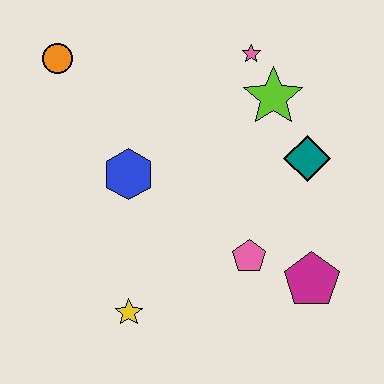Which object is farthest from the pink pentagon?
The orange circle is farthest from the pink pentagon.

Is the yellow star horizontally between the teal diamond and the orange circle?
Yes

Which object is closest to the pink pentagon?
The magenta pentagon is closest to the pink pentagon.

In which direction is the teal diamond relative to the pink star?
The teal diamond is below the pink star.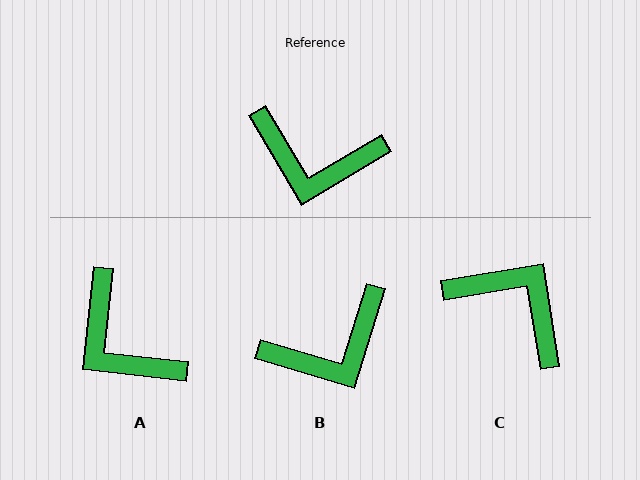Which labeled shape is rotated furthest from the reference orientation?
C, about 158 degrees away.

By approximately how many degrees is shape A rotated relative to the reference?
Approximately 37 degrees clockwise.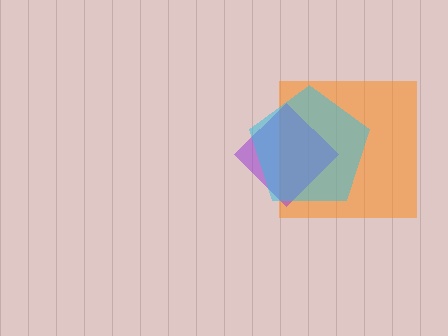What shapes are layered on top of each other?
The layered shapes are: an orange square, a purple diamond, a cyan pentagon.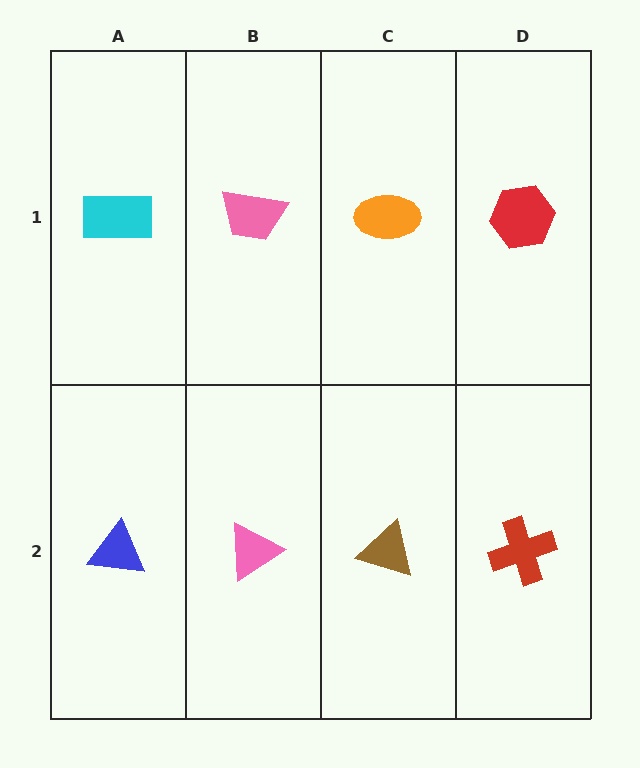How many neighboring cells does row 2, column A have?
2.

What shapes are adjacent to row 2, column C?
An orange ellipse (row 1, column C), a pink triangle (row 2, column B), a red cross (row 2, column D).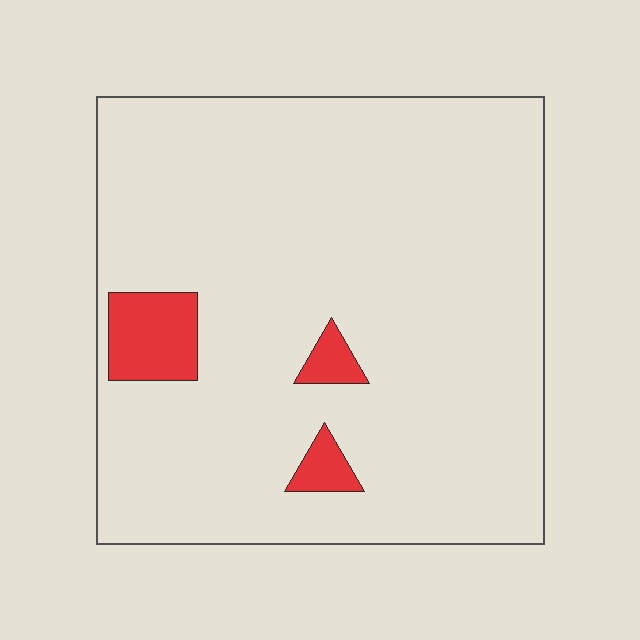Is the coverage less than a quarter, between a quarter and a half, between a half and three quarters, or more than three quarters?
Less than a quarter.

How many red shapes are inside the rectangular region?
3.